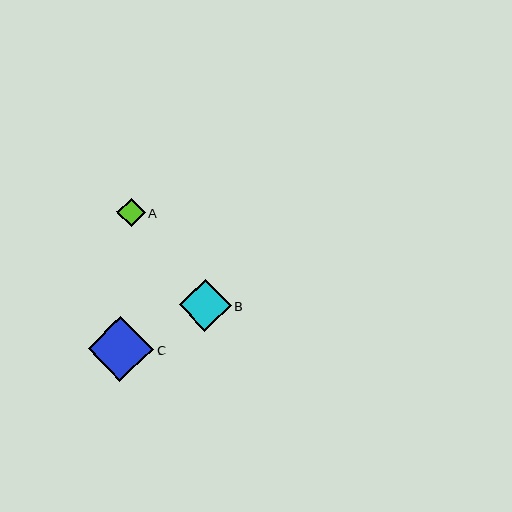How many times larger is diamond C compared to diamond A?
Diamond C is approximately 2.3 times the size of diamond A.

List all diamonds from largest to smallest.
From largest to smallest: C, B, A.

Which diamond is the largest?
Diamond C is the largest with a size of approximately 66 pixels.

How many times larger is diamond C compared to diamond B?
Diamond C is approximately 1.3 times the size of diamond B.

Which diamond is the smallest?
Diamond A is the smallest with a size of approximately 28 pixels.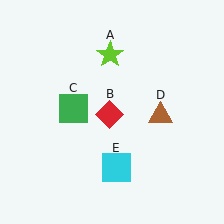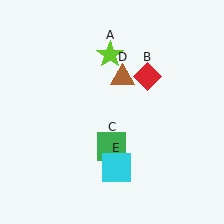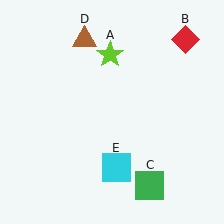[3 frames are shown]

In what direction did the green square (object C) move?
The green square (object C) moved down and to the right.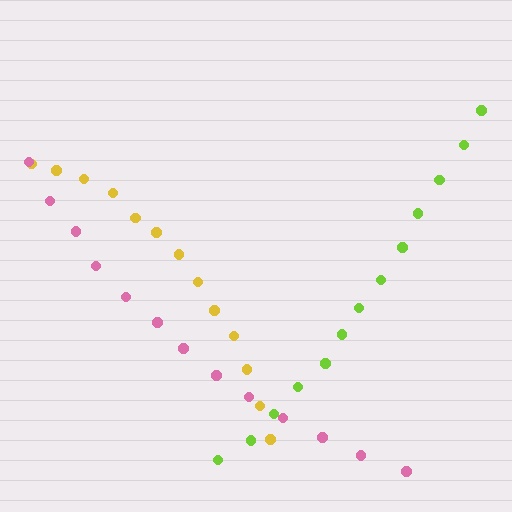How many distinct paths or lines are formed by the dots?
There are 3 distinct paths.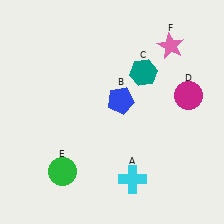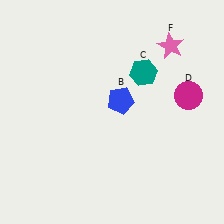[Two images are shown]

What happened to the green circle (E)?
The green circle (E) was removed in Image 2. It was in the bottom-left area of Image 1.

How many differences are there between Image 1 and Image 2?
There are 2 differences between the two images.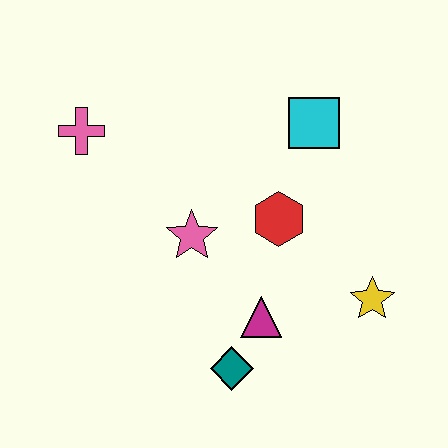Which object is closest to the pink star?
The red hexagon is closest to the pink star.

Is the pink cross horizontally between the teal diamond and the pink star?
No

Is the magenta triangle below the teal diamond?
No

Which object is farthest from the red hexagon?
The pink cross is farthest from the red hexagon.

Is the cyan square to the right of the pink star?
Yes